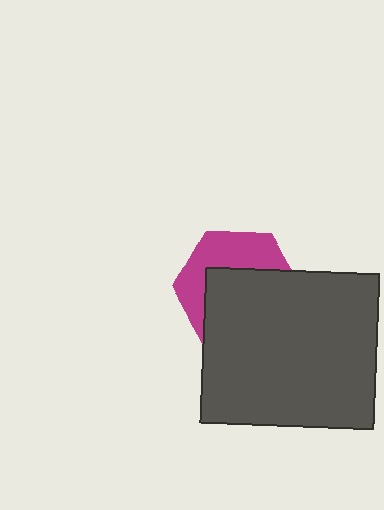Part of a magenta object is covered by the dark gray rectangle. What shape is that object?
It is a hexagon.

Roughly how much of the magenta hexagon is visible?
A small part of it is visible (roughly 41%).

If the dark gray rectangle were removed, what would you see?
You would see the complete magenta hexagon.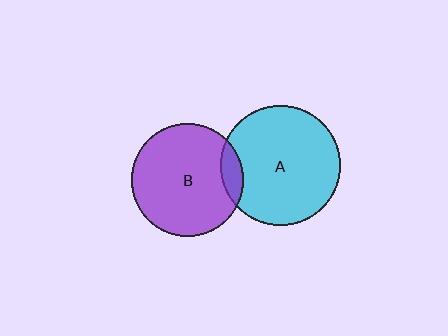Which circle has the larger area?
Circle A (cyan).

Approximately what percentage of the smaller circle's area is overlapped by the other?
Approximately 10%.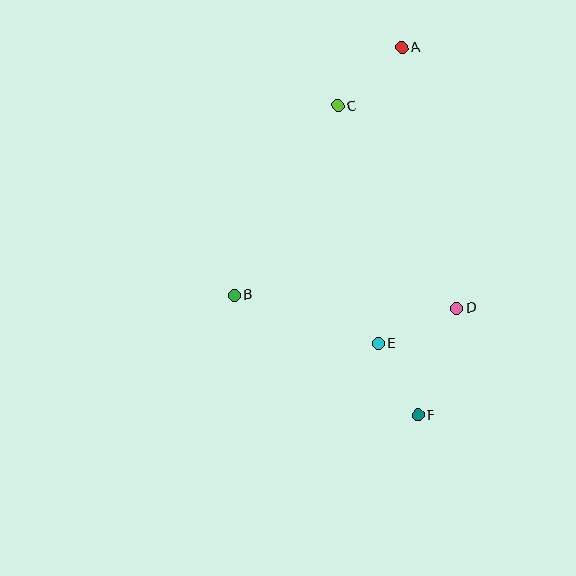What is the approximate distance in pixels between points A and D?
The distance between A and D is approximately 266 pixels.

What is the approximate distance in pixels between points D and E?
The distance between D and E is approximately 86 pixels.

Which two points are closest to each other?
Points E and F are closest to each other.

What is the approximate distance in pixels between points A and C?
The distance between A and C is approximately 86 pixels.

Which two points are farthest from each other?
Points A and F are farthest from each other.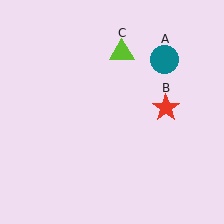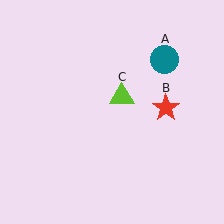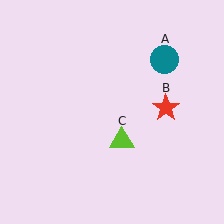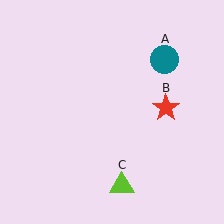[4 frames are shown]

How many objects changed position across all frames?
1 object changed position: lime triangle (object C).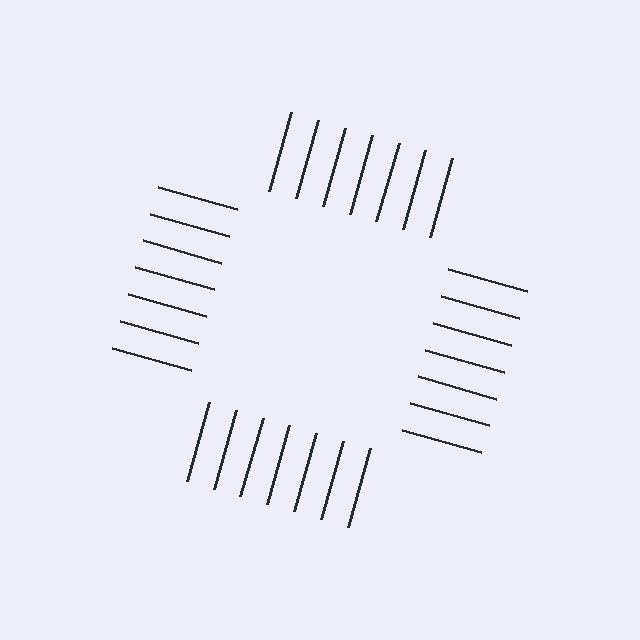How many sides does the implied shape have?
4 sides — the line-ends trace a square.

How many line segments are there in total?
28 — 7 along each of the 4 edges.